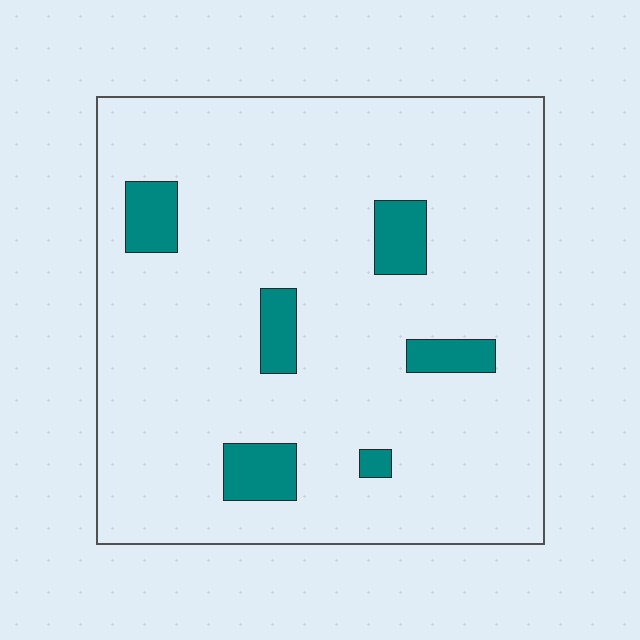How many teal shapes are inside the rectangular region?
6.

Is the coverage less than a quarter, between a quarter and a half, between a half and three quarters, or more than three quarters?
Less than a quarter.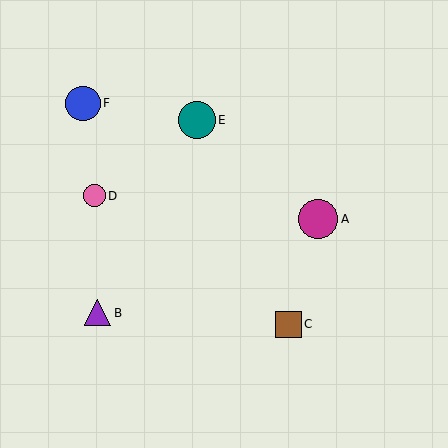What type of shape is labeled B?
Shape B is a purple triangle.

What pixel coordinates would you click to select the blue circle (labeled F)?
Click at (83, 103) to select the blue circle F.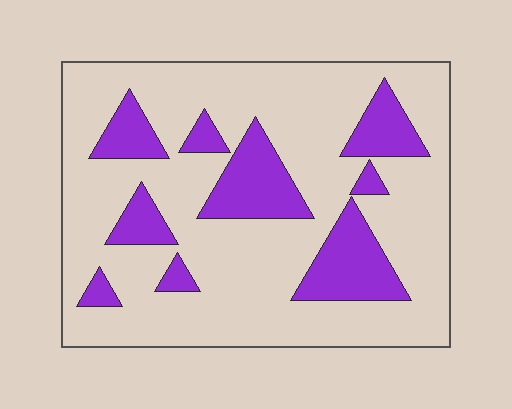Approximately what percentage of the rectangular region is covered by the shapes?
Approximately 25%.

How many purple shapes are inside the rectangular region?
9.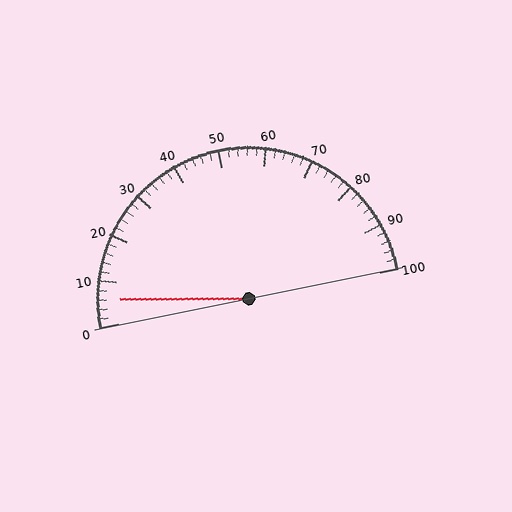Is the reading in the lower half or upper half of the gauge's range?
The reading is in the lower half of the range (0 to 100).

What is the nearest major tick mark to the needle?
The nearest major tick mark is 10.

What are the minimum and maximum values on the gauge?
The gauge ranges from 0 to 100.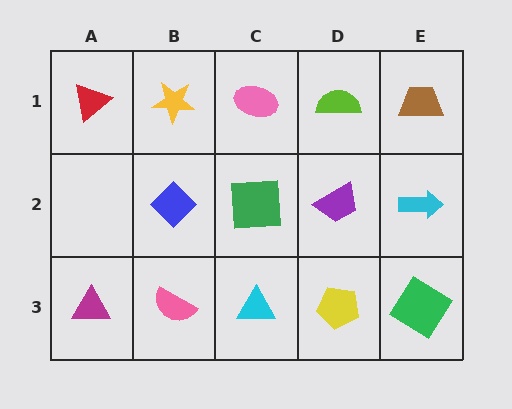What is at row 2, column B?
A blue diamond.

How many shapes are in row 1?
5 shapes.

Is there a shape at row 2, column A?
No, that cell is empty.